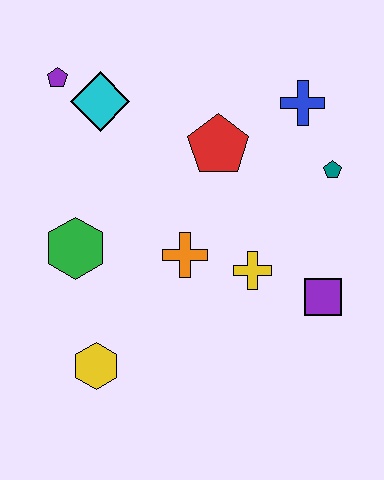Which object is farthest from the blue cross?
The yellow hexagon is farthest from the blue cross.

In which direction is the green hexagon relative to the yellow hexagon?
The green hexagon is above the yellow hexagon.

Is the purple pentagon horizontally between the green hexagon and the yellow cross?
No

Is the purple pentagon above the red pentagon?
Yes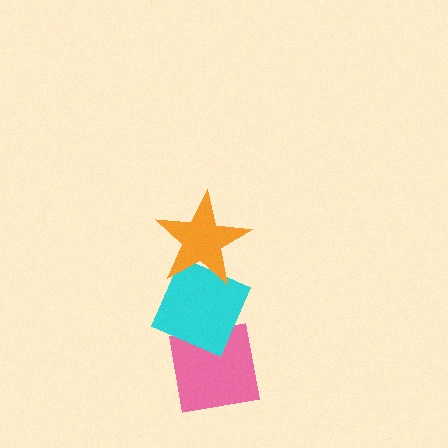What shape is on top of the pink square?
The cyan diamond is on top of the pink square.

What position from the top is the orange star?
The orange star is 1st from the top.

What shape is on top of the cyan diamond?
The orange star is on top of the cyan diamond.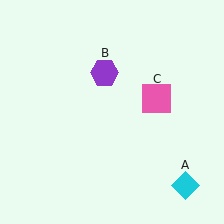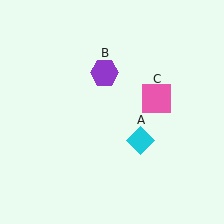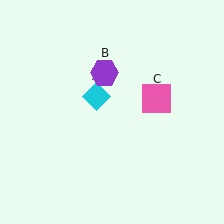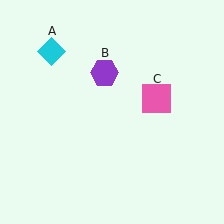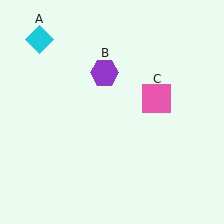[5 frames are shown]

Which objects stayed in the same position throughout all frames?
Purple hexagon (object B) and pink square (object C) remained stationary.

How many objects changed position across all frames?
1 object changed position: cyan diamond (object A).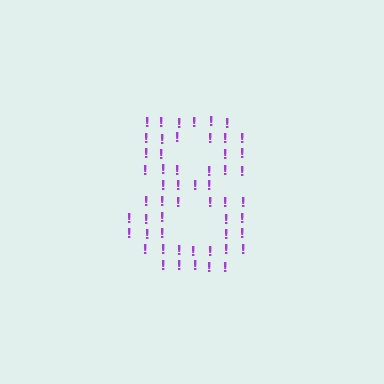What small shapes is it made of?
It is made of small exclamation marks.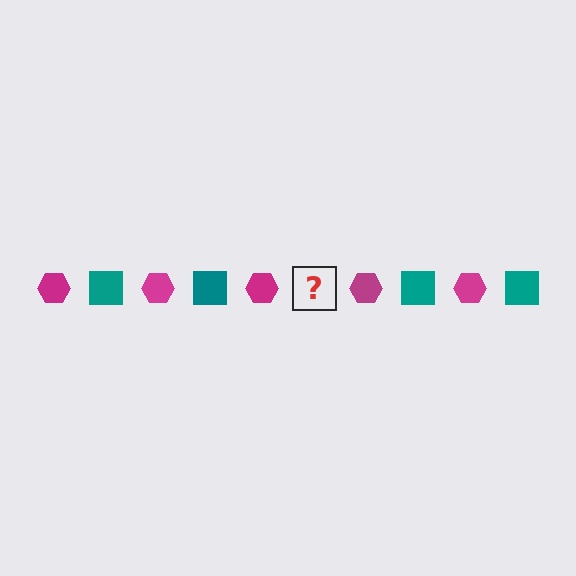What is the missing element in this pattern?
The missing element is a teal square.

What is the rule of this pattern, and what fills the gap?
The rule is that the pattern alternates between magenta hexagon and teal square. The gap should be filled with a teal square.